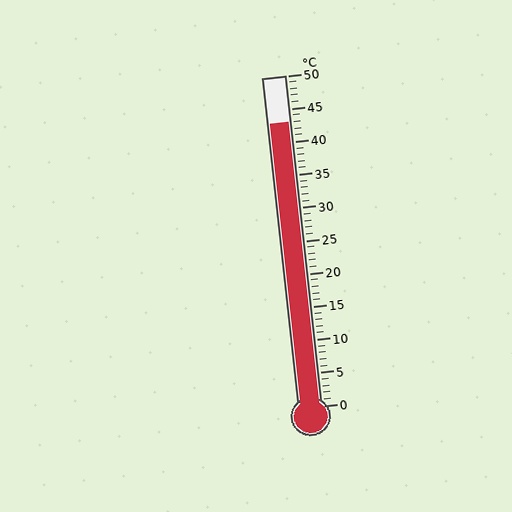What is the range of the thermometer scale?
The thermometer scale ranges from 0°C to 50°C.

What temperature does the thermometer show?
The thermometer shows approximately 43°C.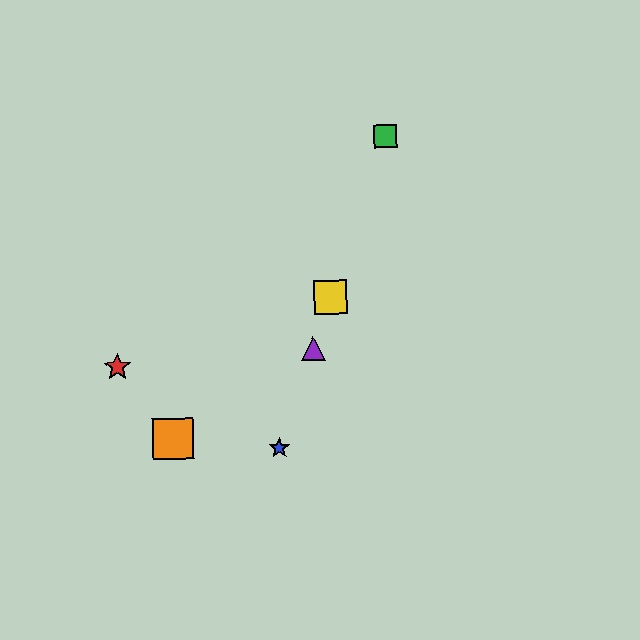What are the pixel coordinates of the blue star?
The blue star is at (279, 448).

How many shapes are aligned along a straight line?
4 shapes (the blue star, the green square, the yellow square, the purple triangle) are aligned along a straight line.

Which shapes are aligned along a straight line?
The blue star, the green square, the yellow square, the purple triangle are aligned along a straight line.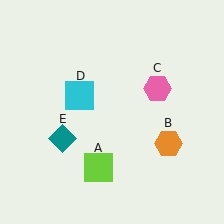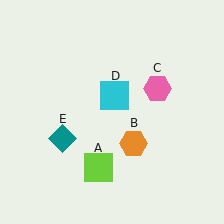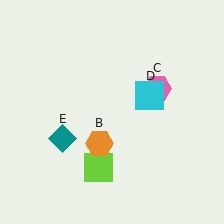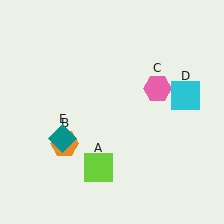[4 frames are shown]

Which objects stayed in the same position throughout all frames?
Lime square (object A) and pink hexagon (object C) and teal diamond (object E) remained stationary.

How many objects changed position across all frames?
2 objects changed position: orange hexagon (object B), cyan square (object D).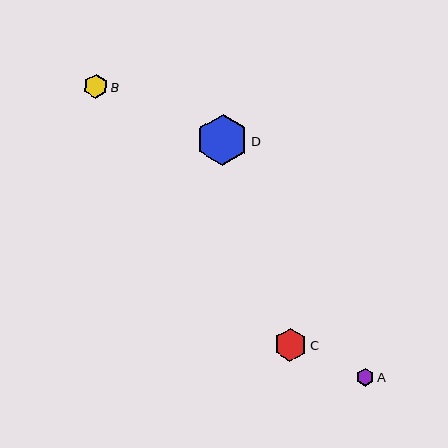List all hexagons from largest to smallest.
From largest to smallest: D, C, B, A.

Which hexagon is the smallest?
Hexagon A is the smallest with a size of approximately 18 pixels.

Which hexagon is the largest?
Hexagon D is the largest with a size of approximately 51 pixels.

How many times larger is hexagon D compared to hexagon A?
Hexagon D is approximately 2.9 times the size of hexagon A.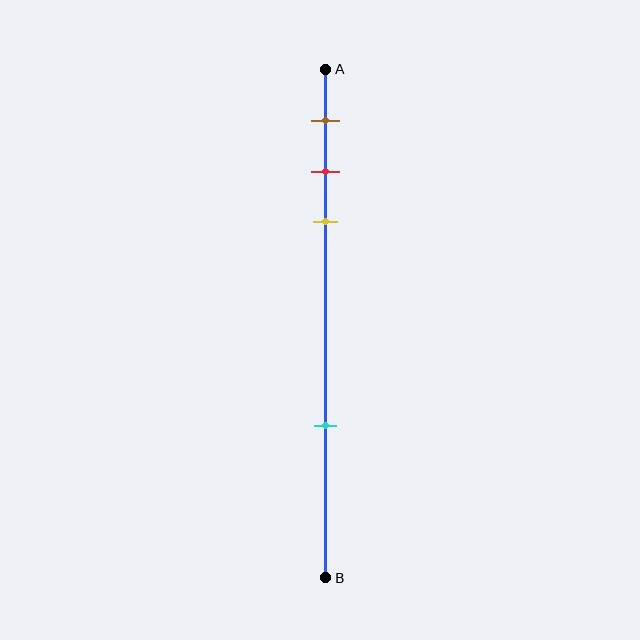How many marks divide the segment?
There are 4 marks dividing the segment.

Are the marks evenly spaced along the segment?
No, the marks are not evenly spaced.